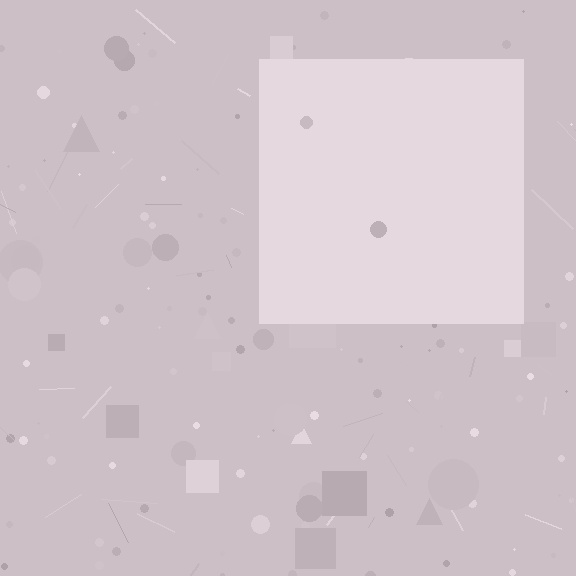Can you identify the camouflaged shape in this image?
The camouflaged shape is a square.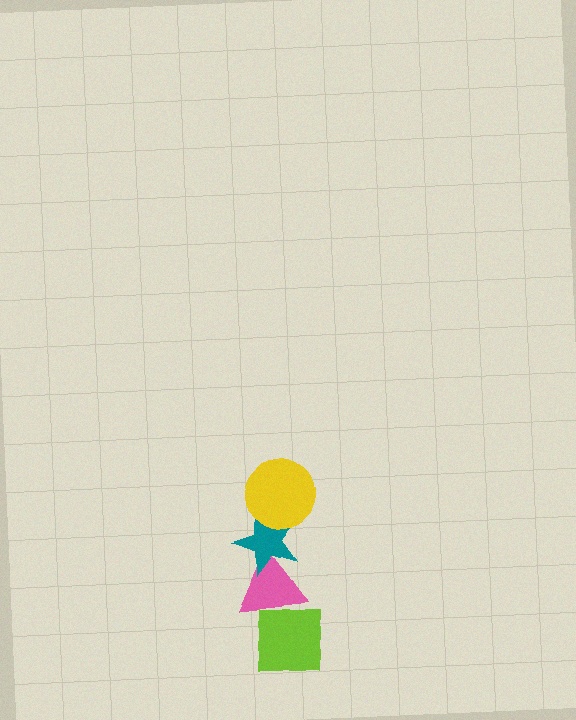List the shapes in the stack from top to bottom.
From top to bottom: the yellow circle, the teal star, the pink triangle, the lime square.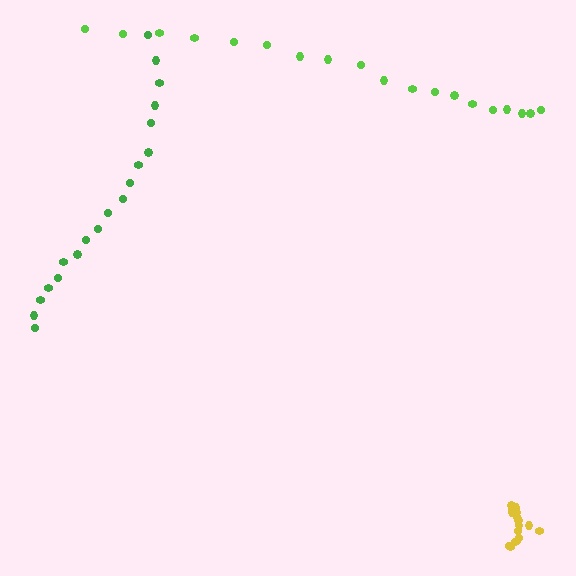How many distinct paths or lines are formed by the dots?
There are 3 distinct paths.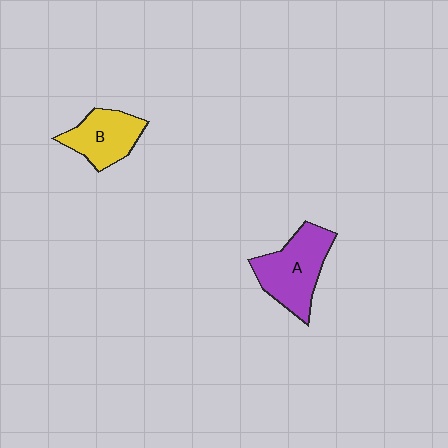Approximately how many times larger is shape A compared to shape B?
Approximately 1.3 times.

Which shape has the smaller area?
Shape B (yellow).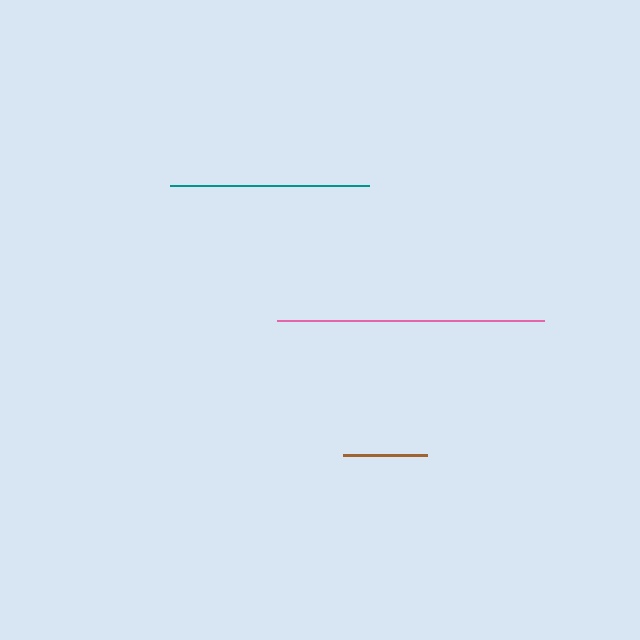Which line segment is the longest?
The pink line is the longest at approximately 267 pixels.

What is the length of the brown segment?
The brown segment is approximately 84 pixels long.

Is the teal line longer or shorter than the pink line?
The pink line is longer than the teal line.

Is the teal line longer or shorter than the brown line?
The teal line is longer than the brown line.